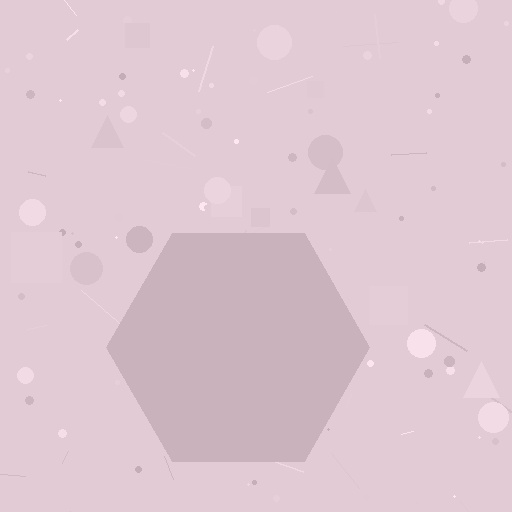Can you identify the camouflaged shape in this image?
The camouflaged shape is a hexagon.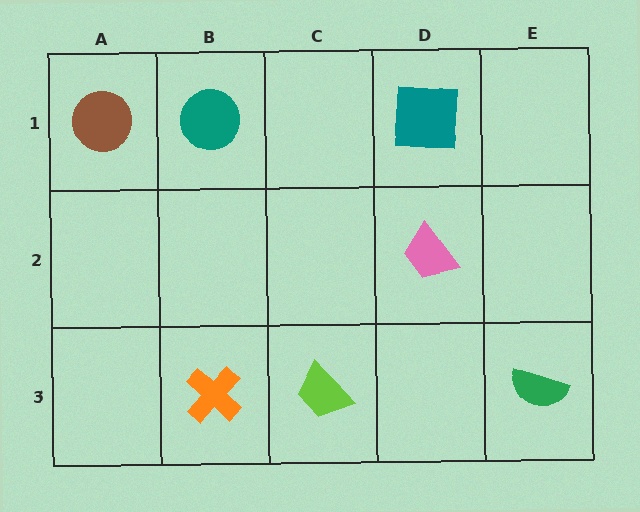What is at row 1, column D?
A teal square.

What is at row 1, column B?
A teal circle.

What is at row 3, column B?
An orange cross.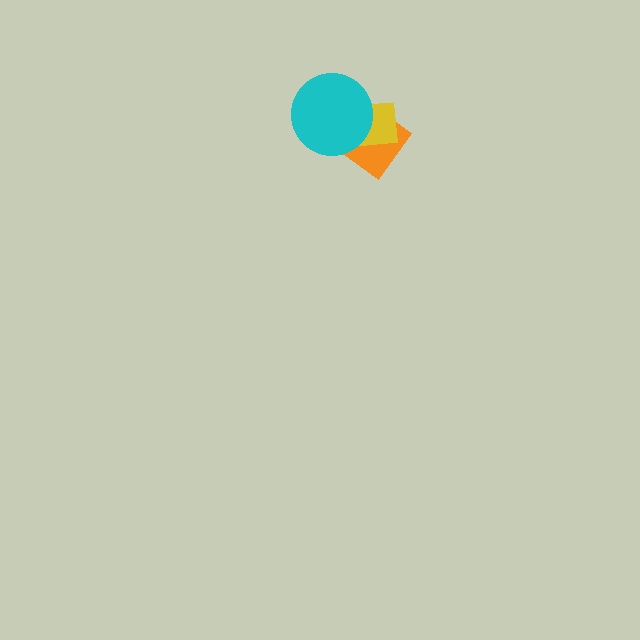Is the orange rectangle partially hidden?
Yes, it is partially covered by another shape.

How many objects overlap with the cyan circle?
2 objects overlap with the cyan circle.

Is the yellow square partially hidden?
Yes, it is partially covered by another shape.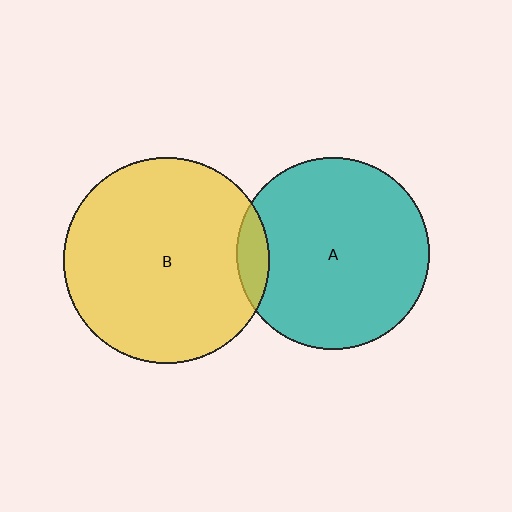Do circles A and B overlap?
Yes.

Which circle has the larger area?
Circle B (yellow).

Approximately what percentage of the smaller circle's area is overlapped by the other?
Approximately 10%.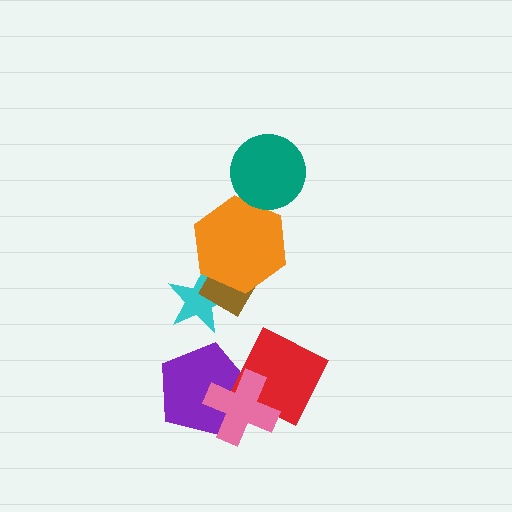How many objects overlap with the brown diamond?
2 objects overlap with the brown diamond.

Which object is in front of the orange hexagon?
The teal circle is in front of the orange hexagon.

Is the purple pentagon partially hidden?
Yes, it is partially covered by another shape.